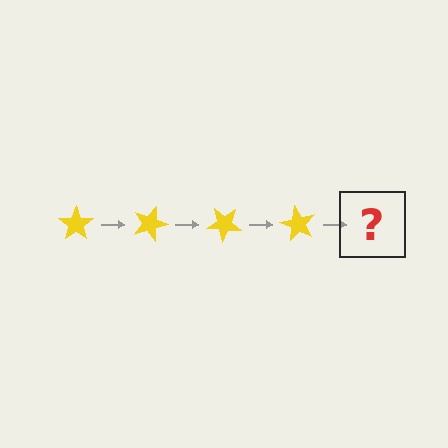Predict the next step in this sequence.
The next step is a yellow star rotated 80 degrees.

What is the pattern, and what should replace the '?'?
The pattern is that the star rotates 20 degrees each step. The '?' should be a yellow star rotated 80 degrees.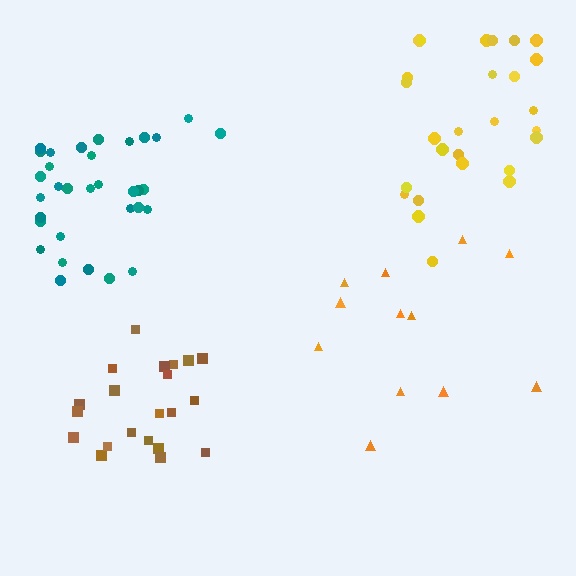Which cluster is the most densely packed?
Teal.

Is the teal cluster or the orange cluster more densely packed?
Teal.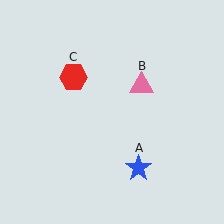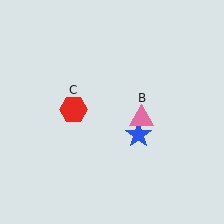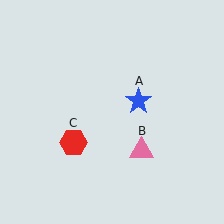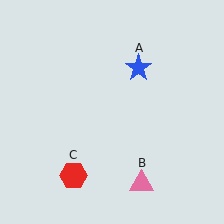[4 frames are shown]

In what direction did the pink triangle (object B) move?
The pink triangle (object B) moved down.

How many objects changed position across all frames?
3 objects changed position: blue star (object A), pink triangle (object B), red hexagon (object C).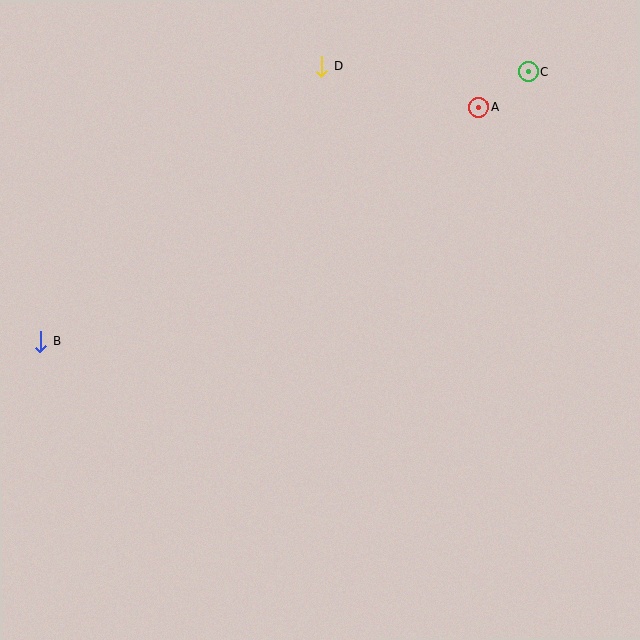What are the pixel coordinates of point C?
Point C is at (528, 72).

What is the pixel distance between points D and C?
The distance between D and C is 207 pixels.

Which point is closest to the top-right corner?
Point C is closest to the top-right corner.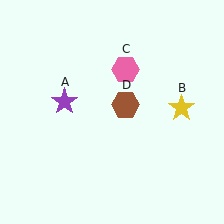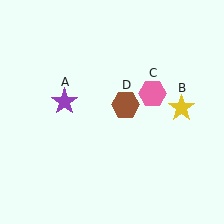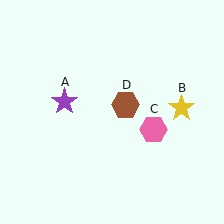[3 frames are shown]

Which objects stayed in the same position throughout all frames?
Purple star (object A) and yellow star (object B) and brown hexagon (object D) remained stationary.